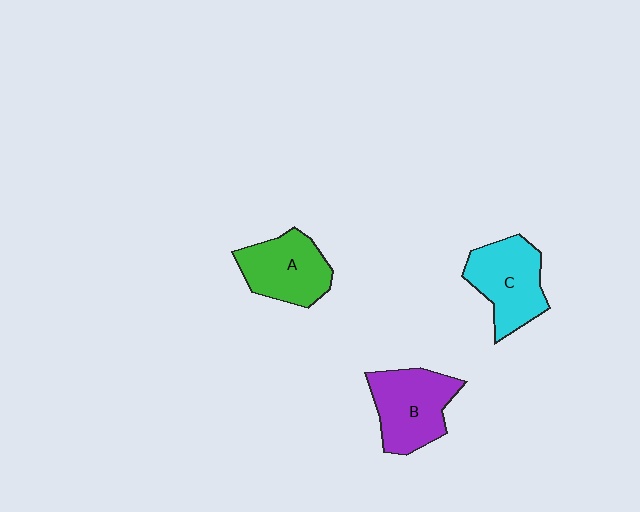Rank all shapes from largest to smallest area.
From largest to smallest: B (purple), C (cyan), A (green).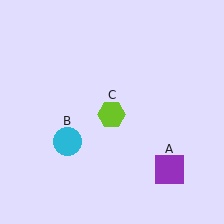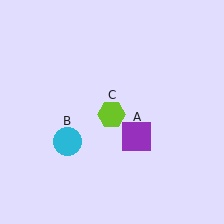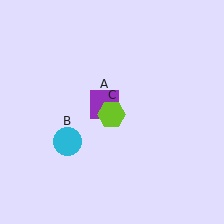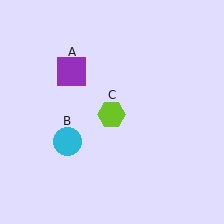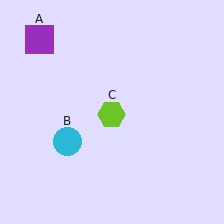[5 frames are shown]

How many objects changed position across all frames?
1 object changed position: purple square (object A).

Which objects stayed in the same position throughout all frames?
Cyan circle (object B) and lime hexagon (object C) remained stationary.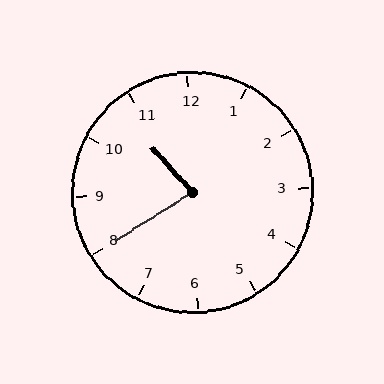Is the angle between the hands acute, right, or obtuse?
It is acute.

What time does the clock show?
10:40.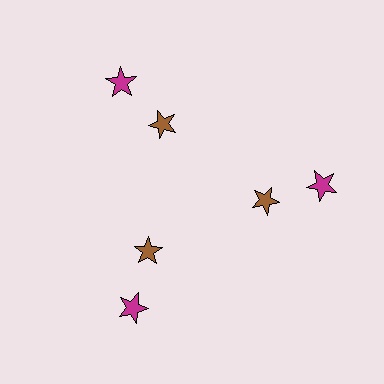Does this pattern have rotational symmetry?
Yes, this pattern has 3-fold rotational symmetry. It looks the same after rotating 120 degrees around the center.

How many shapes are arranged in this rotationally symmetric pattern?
There are 6 shapes, arranged in 3 groups of 2.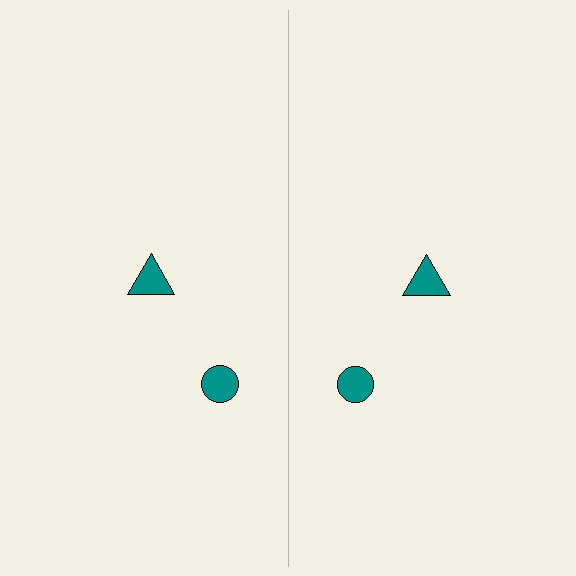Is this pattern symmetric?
Yes, this pattern has bilateral (reflection) symmetry.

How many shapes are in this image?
There are 4 shapes in this image.